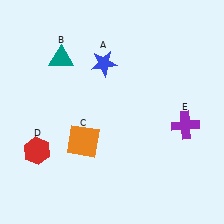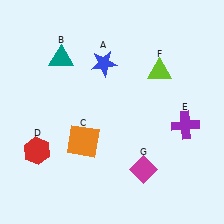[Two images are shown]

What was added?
A lime triangle (F), a magenta diamond (G) were added in Image 2.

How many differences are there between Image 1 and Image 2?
There are 2 differences between the two images.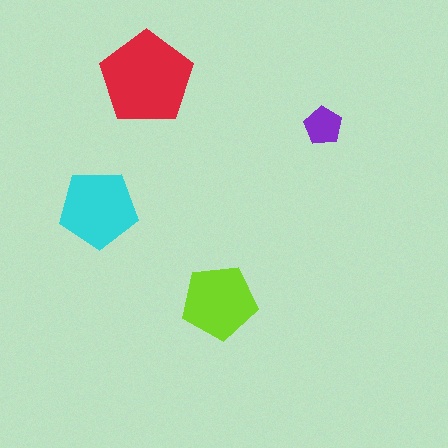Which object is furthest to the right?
The purple pentagon is rightmost.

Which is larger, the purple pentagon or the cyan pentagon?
The cyan one.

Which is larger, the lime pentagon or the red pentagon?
The red one.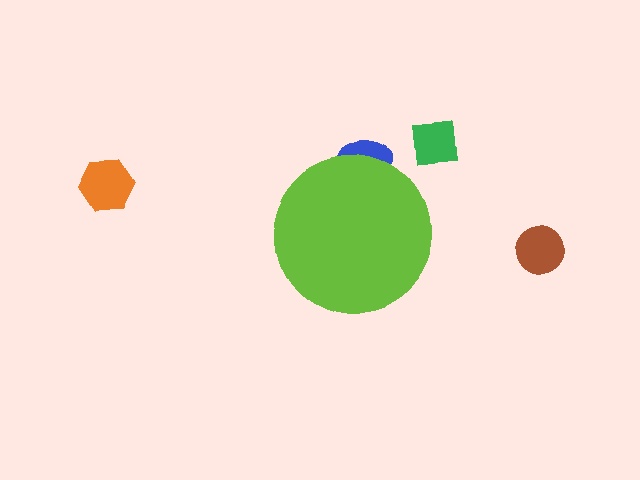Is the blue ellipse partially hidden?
Yes, the blue ellipse is partially hidden behind the lime circle.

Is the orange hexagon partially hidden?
No, the orange hexagon is fully visible.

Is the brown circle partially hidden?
No, the brown circle is fully visible.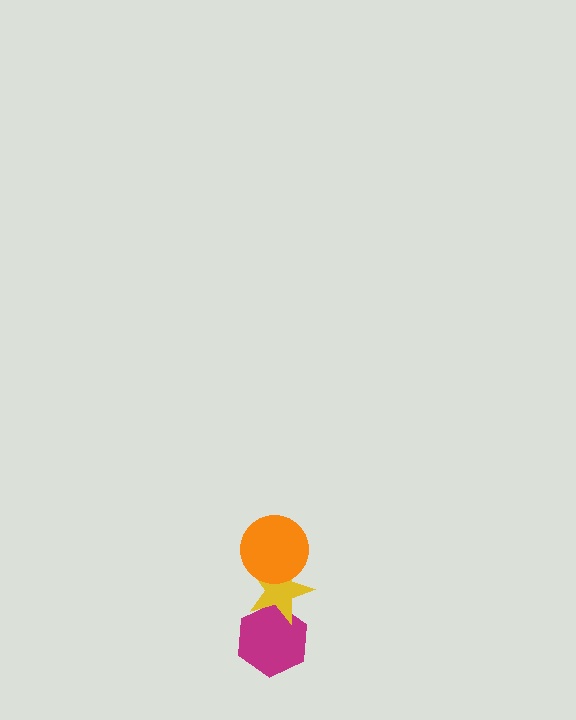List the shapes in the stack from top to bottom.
From top to bottom: the orange circle, the yellow star, the magenta hexagon.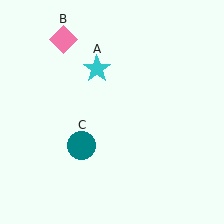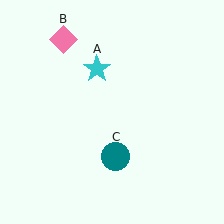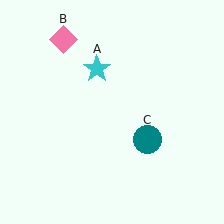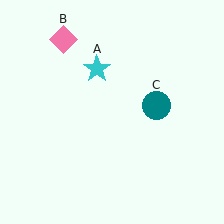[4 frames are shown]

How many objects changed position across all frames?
1 object changed position: teal circle (object C).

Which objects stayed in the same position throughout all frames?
Cyan star (object A) and pink diamond (object B) remained stationary.